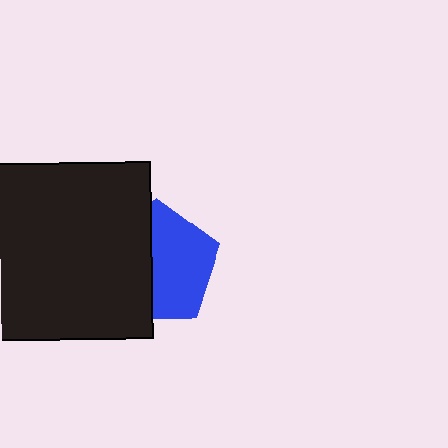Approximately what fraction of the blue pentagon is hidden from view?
Roughly 45% of the blue pentagon is hidden behind the black square.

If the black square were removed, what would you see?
You would see the complete blue pentagon.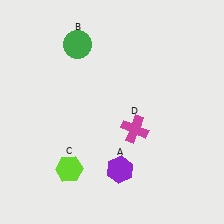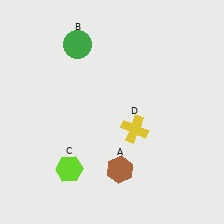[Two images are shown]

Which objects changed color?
A changed from purple to brown. D changed from magenta to yellow.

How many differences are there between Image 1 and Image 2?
There are 2 differences between the two images.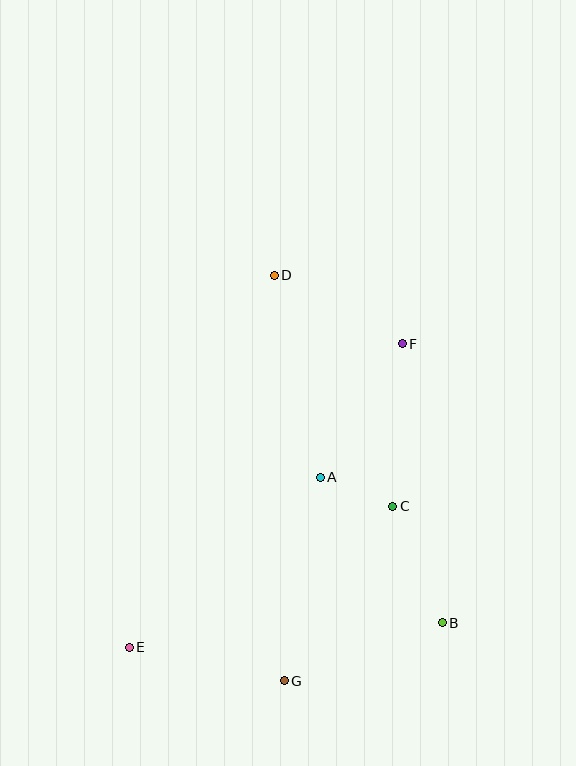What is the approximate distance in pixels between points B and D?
The distance between B and D is approximately 386 pixels.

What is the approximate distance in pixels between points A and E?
The distance between A and E is approximately 256 pixels.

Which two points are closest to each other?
Points A and C are closest to each other.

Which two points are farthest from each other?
Points E and F are farthest from each other.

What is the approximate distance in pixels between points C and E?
The distance between C and E is approximately 299 pixels.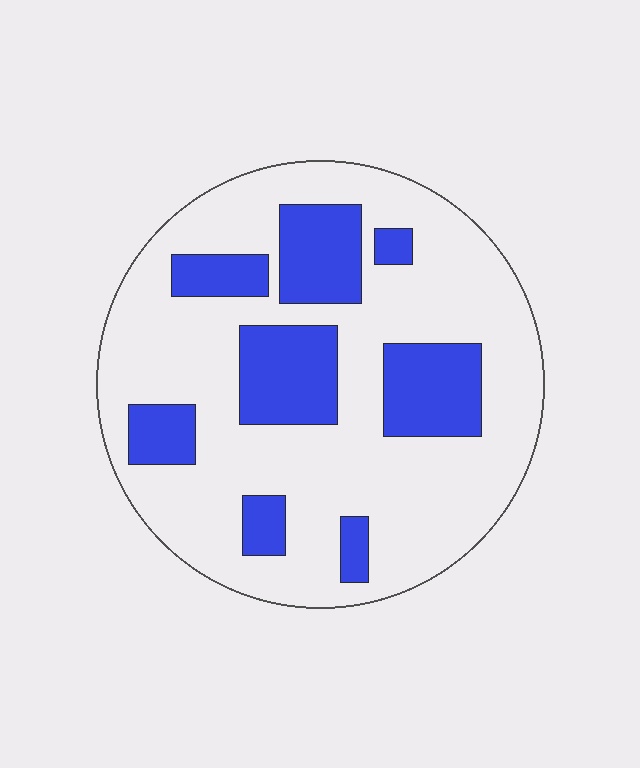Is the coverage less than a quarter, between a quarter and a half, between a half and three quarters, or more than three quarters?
Between a quarter and a half.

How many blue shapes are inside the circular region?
8.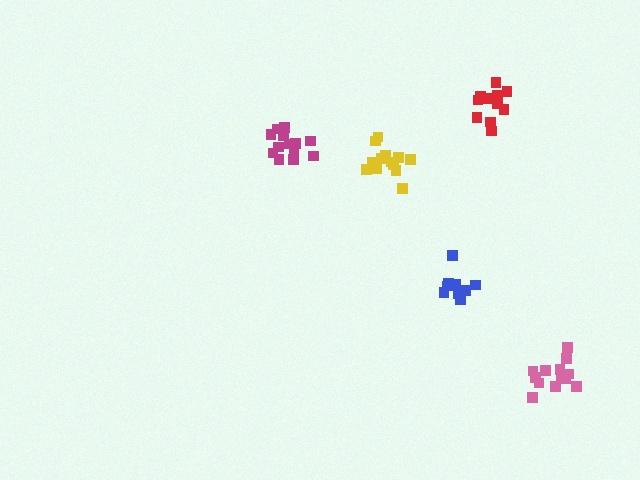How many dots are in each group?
Group 1: 13 dots, Group 2: 10 dots, Group 3: 14 dots, Group 4: 11 dots, Group 5: 13 dots (61 total).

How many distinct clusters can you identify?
There are 5 distinct clusters.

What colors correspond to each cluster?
The clusters are colored: pink, blue, yellow, red, magenta.